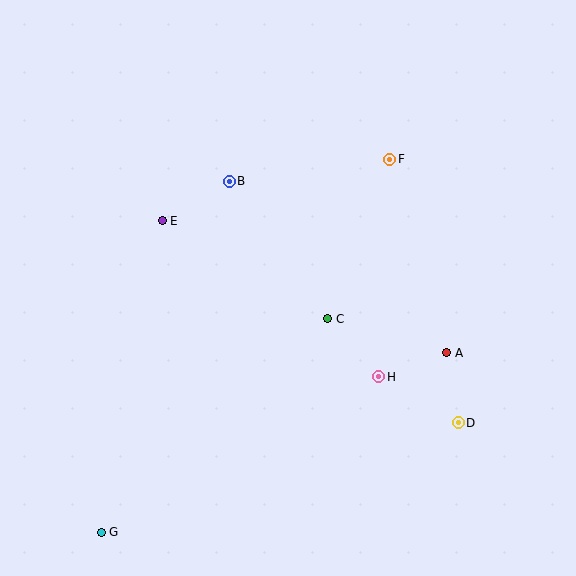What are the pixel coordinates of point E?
Point E is at (162, 221).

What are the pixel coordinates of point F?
Point F is at (390, 159).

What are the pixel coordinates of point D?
Point D is at (458, 423).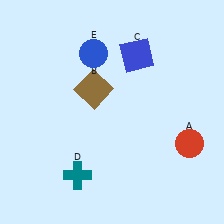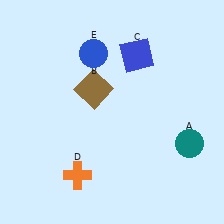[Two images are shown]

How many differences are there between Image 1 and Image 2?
There are 2 differences between the two images.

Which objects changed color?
A changed from red to teal. D changed from teal to orange.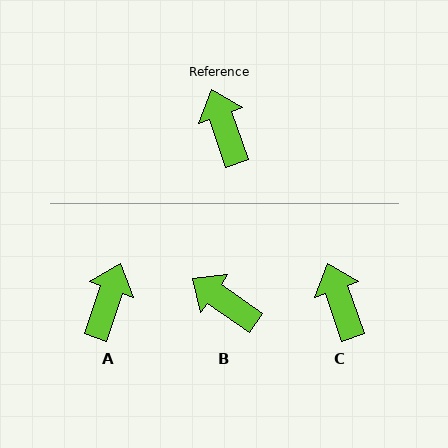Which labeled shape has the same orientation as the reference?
C.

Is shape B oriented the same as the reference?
No, it is off by about 35 degrees.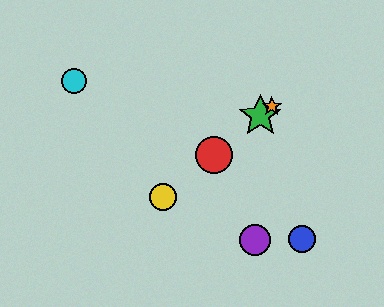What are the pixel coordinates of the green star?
The green star is at (260, 116).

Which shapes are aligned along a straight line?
The red circle, the green star, the yellow circle, the orange star are aligned along a straight line.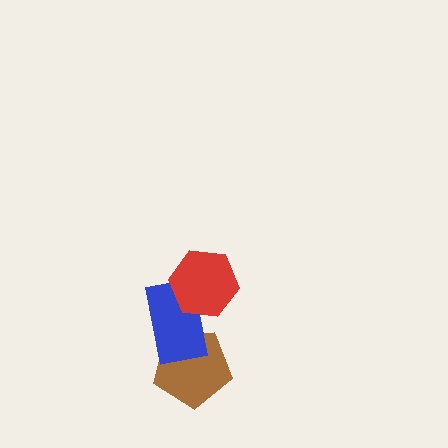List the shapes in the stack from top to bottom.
From top to bottom: the red hexagon, the blue rectangle, the brown pentagon.